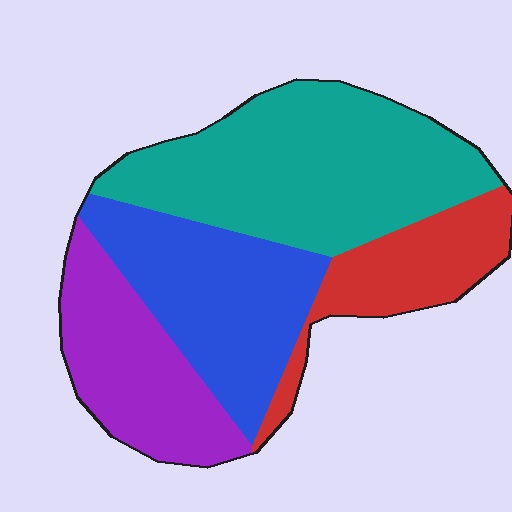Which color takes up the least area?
Red, at roughly 15%.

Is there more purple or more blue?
Blue.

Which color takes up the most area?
Teal, at roughly 40%.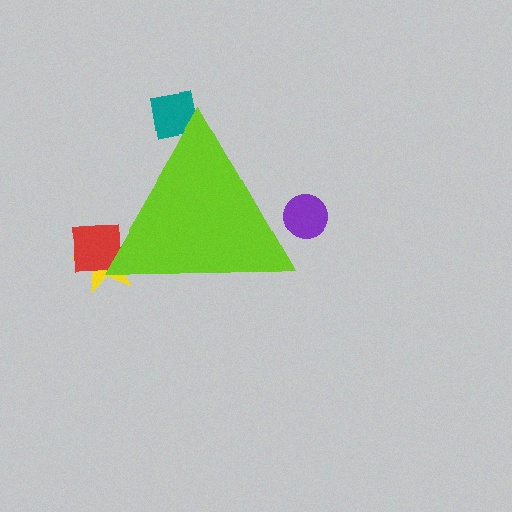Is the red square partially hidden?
Yes, the red square is partially hidden behind the lime triangle.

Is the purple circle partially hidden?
Yes, the purple circle is partially hidden behind the lime triangle.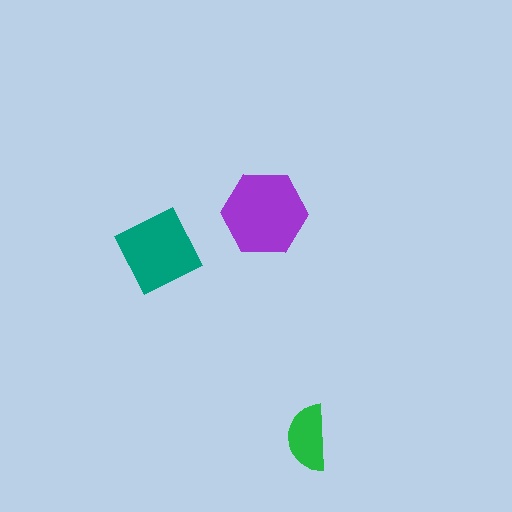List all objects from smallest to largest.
The green semicircle, the teal square, the purple hexagon.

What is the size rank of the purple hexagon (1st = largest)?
1st.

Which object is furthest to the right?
The green semicircle is rightmost.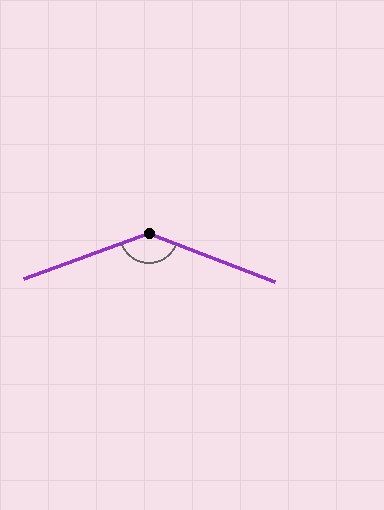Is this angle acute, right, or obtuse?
It is obtuse.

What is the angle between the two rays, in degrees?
Approximately 140 degrees.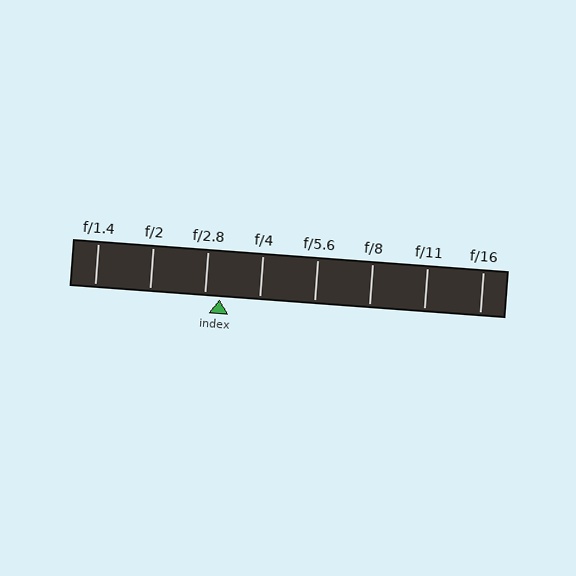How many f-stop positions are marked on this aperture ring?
There are 8 f-stop positions marked.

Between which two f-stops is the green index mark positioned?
The index mark is between f/2.8 and f/4.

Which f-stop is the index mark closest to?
The index mark is closest to f/2.8.